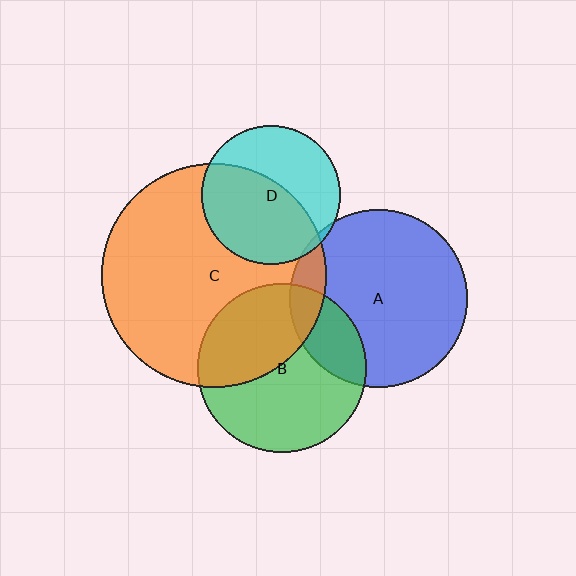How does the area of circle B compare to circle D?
Approximately 1.5 times.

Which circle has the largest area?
Circle C (orange).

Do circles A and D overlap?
Yes.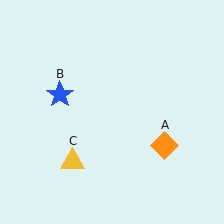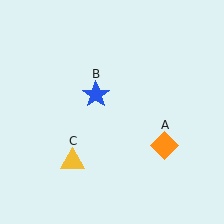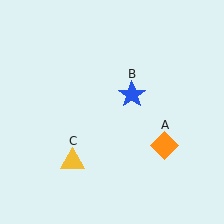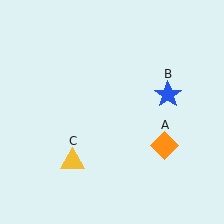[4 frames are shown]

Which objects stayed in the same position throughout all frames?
Orange diamond (object A) and yellow triangle (object C) remained stationary.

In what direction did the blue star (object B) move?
The blue star (object B) moved right.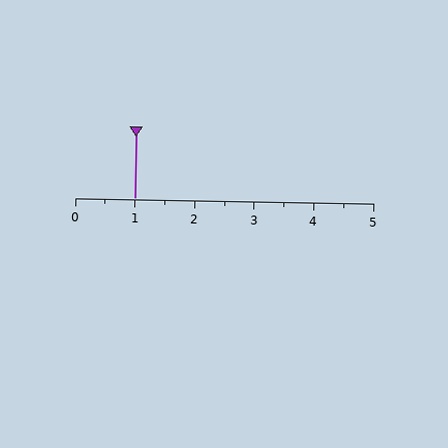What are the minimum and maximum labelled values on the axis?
The axis runs from 0 to 5.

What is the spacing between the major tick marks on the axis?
The major ticks are spaced 1 apart.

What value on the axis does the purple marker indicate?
The marker indicates approximately 1.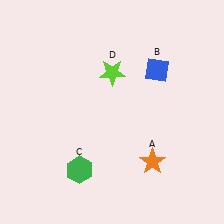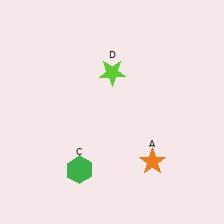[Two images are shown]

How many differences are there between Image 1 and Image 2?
There is 1 difference between the two images.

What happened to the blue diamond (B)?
The blue diamond (B) was removed in Image 2. It was in the top-right area of Image 1.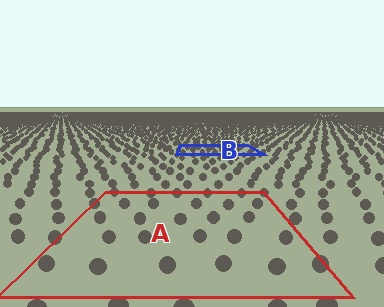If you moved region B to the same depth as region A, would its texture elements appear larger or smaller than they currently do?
They would appear larger. At a closer depth, the same texture elements are projected at a bigger on-screen size.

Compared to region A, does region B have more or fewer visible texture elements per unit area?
Region B has more texture elements per unit area — they are packed more densely because it is farther away.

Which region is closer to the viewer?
Region A is closer. The texture elements there are larger and more spread out.